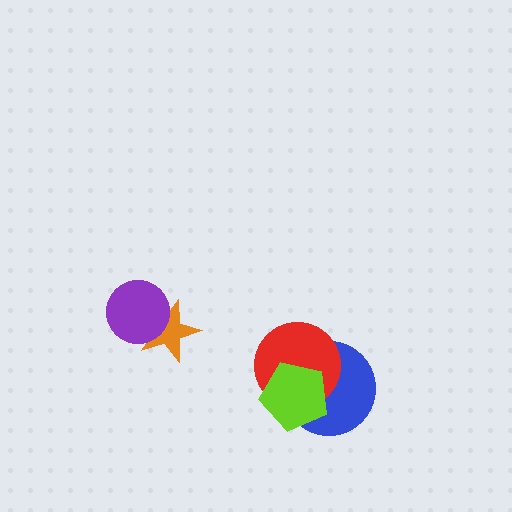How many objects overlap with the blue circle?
2 objects overlap with the blue circle.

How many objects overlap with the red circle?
2 objects overlap with the red circle.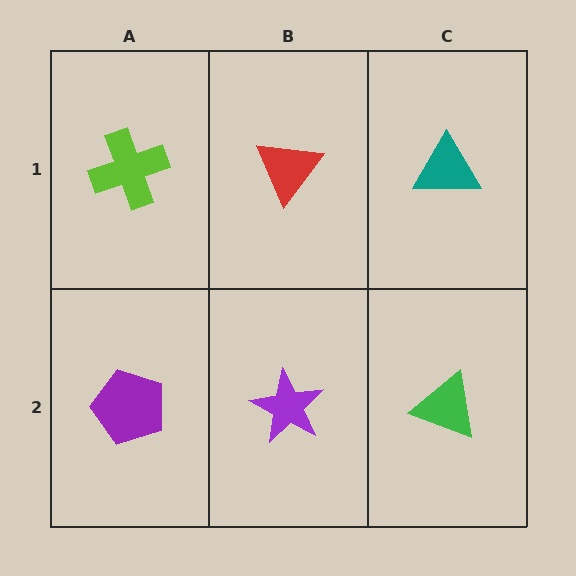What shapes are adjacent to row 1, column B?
A purple star (row 2, column B), a lime cross (row 1, column A), a teal triangle (row 1, column C).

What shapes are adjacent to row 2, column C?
A teal triangle (row 1, column C), a purple star (row 2, column B).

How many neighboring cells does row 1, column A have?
2.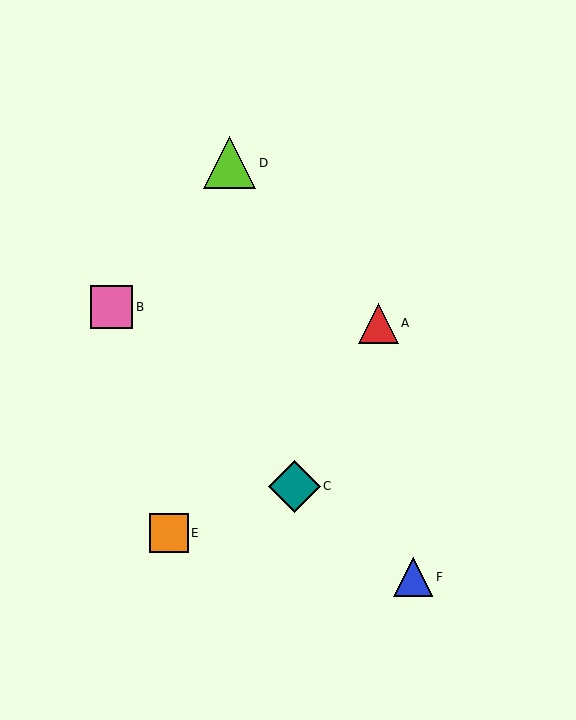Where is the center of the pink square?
The center of the pink square is at (111, 307).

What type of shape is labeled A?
Shape A is a red triangle.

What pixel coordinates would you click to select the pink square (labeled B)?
Click at (111, 307) to select the pink square B.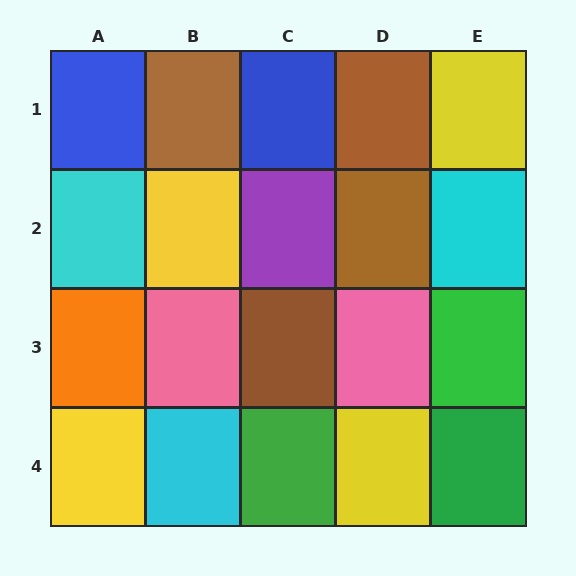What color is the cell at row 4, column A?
Yellow.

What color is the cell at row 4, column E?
Green.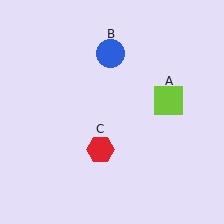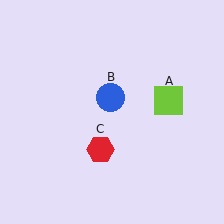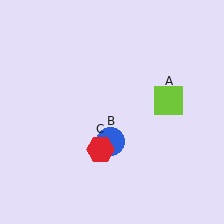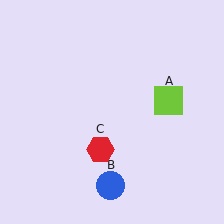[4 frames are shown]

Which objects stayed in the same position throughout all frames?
Lime square (object A) and red hexagon (object C) remained stationary.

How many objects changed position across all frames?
1 object changed position: blue circle (object B).